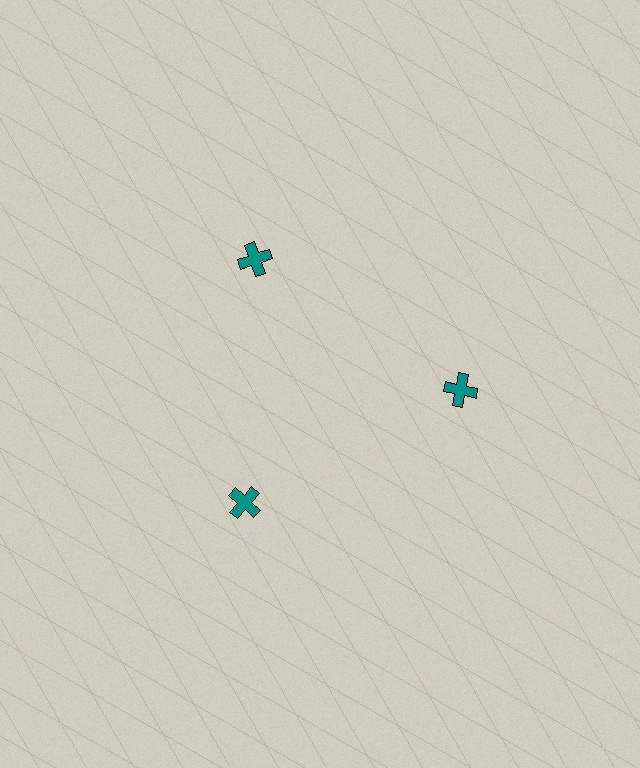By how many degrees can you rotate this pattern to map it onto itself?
The pattern maps onto itself every 120 degrees of rotation.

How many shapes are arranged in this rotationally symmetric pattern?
There are 3 shapes, arranged in 3 groups of 1.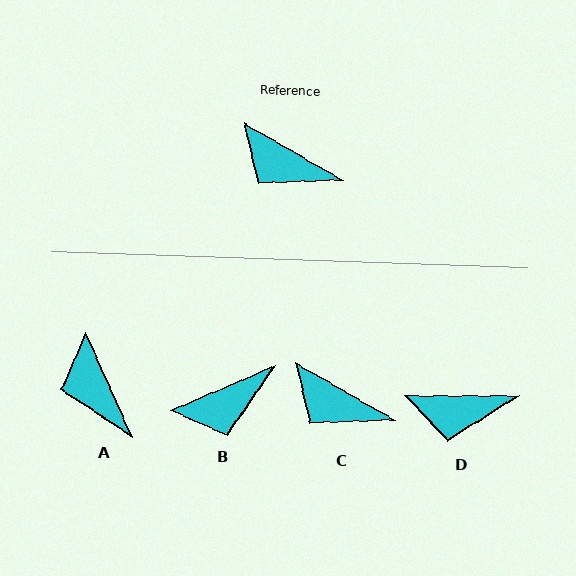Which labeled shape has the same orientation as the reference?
C.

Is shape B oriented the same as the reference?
No, it is off by about 53 degrees.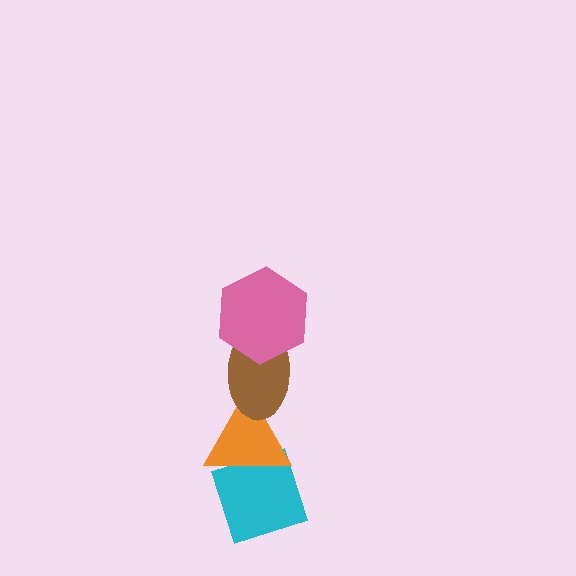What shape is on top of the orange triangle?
The brown ellipse is on top of the orange triangle.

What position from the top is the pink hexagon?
The pink hexagon is 1st from the top.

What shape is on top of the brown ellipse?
The pink hexagon is on top of the brown ellipse.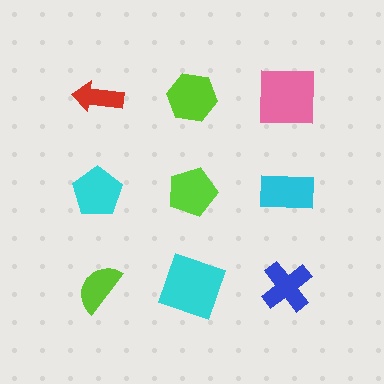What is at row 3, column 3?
A blue cross.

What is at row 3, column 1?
A lime semicircle.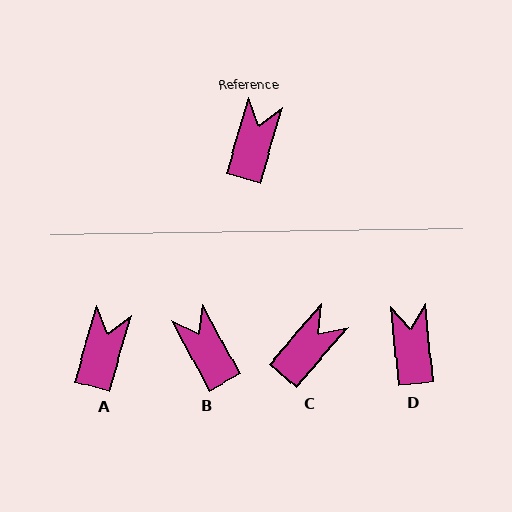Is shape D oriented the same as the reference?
No, it is off by about 22 degrees.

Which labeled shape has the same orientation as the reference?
A.